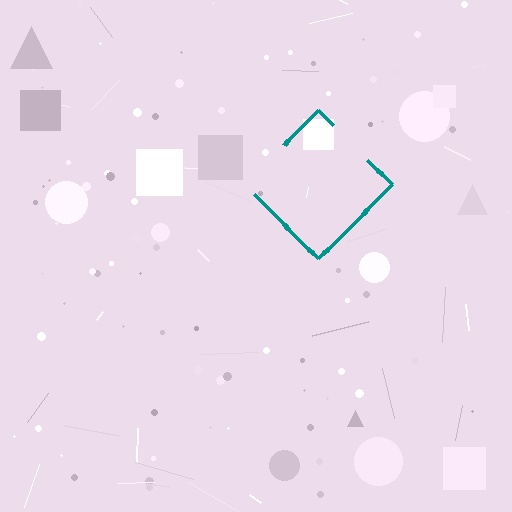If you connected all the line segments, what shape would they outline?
They would outline a diamond.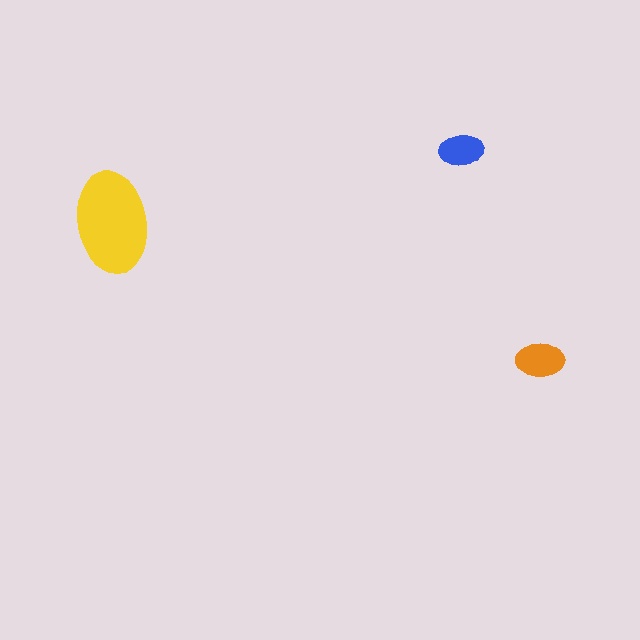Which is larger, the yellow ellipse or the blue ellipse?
The yellow one.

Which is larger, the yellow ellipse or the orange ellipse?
The yellow one.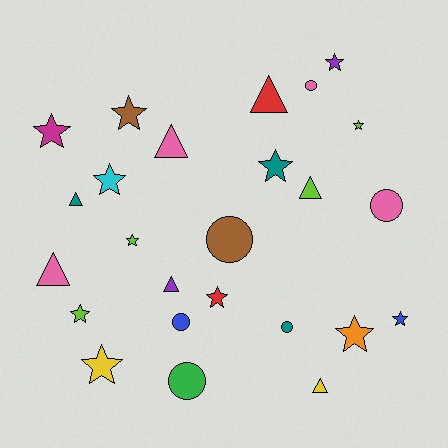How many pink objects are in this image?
There are 4 pink objects.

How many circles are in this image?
There are 6 circles.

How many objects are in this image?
There are 25 objects.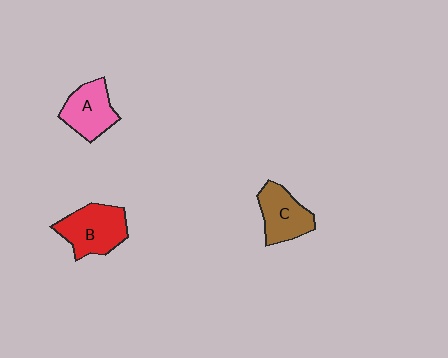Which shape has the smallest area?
Shape C (brown).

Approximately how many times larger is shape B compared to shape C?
Approximately 1.2 times.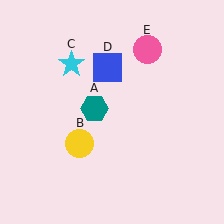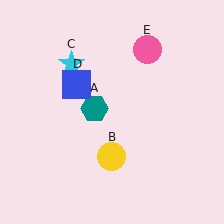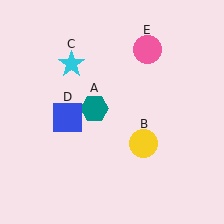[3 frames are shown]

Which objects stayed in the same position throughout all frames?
Teal hexagon (object A) and cyan star (object C) and pink circle (object E) remained stationary.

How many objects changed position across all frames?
2 objects changed position: yellow circle (object B), blue square (object D).